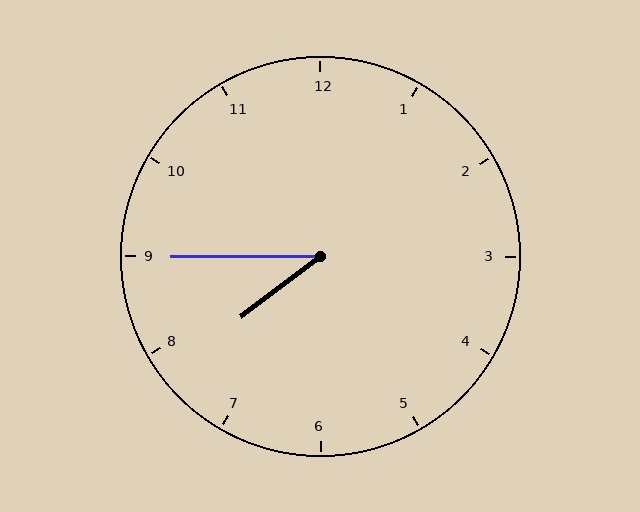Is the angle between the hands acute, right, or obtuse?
It is acute.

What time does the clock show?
7:45.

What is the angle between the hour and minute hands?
Approximately 38 degrees.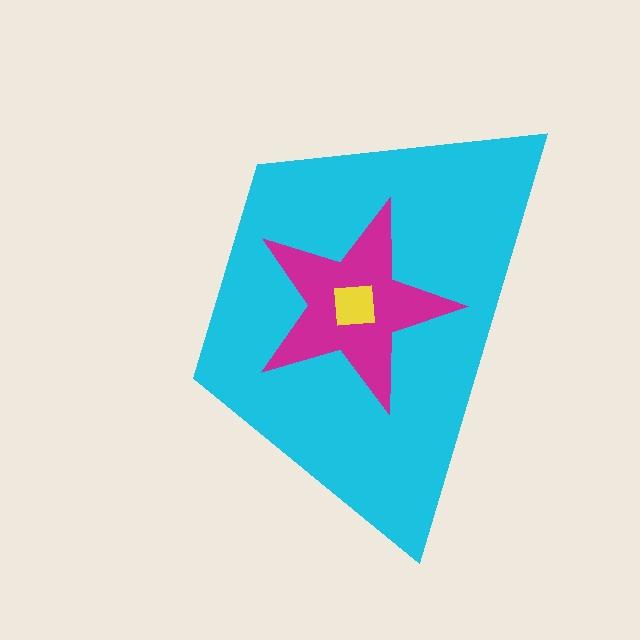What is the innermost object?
The yellow square.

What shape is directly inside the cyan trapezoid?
The magenta star.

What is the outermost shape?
The cyan trapezoid.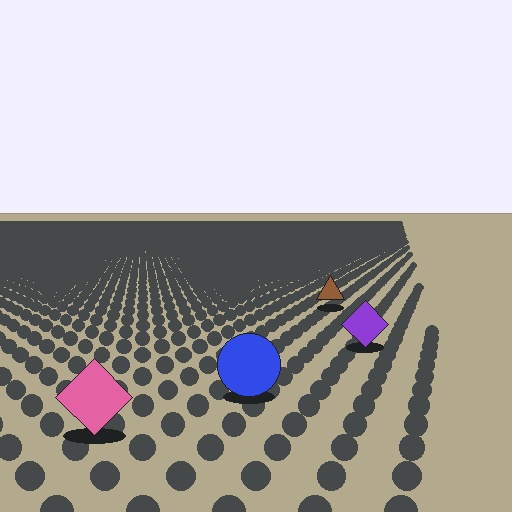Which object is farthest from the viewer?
The brown triangle is farthest from the viewer. It appears smaller and the ground texture around it is denser.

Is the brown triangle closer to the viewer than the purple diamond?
No. The purple diamond is closer — you can tell from the texture gradient: the ground texture is coarser near it.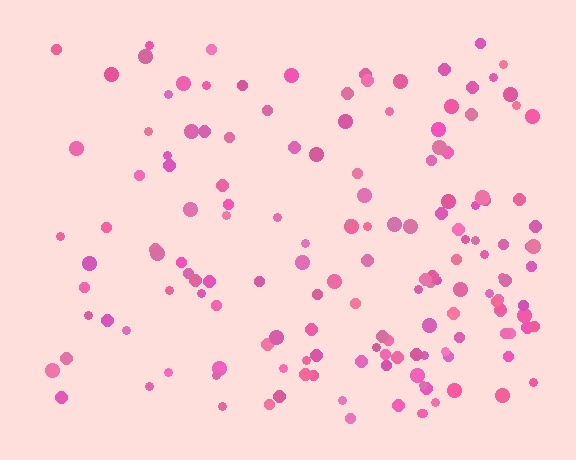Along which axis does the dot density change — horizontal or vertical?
Horizontal.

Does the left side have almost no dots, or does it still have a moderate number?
Still a moderate number, just noticeably fewer than the right.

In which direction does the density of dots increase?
From left to right, with the right side densest.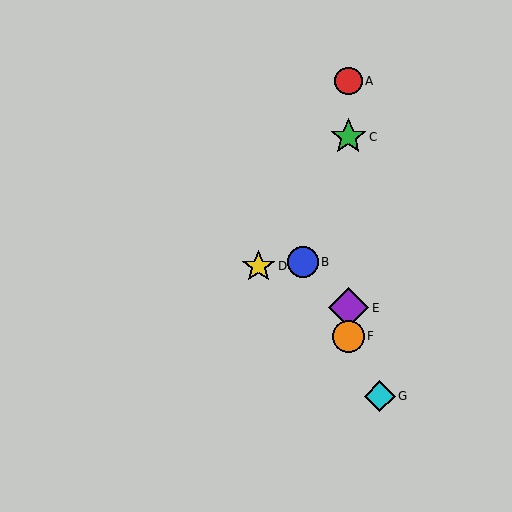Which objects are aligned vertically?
Objects A, C, E, F are aligned vertically.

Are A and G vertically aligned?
No, A is at x≈348 and G is at x≈380.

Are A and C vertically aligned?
Yes, both are at x≈348.